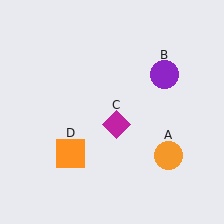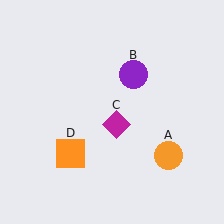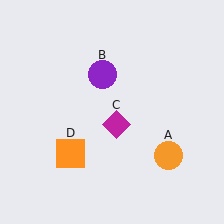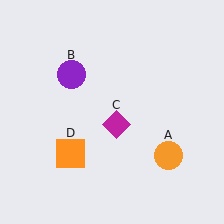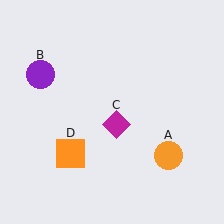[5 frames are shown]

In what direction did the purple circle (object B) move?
The purple circle (object B) moved left.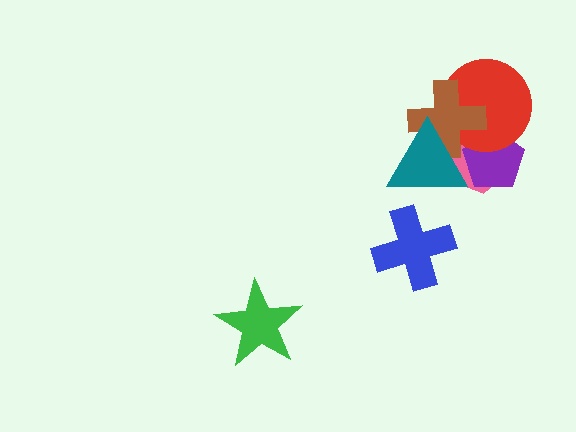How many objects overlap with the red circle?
4 objects overlap with the red circle.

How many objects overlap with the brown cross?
4 objects overlap with the brown cross.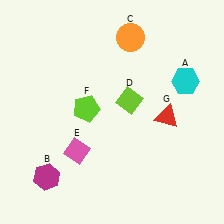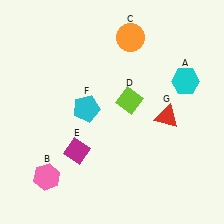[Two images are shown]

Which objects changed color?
B changed from magenta to pink. E changed from pink to magenta. F changed from lime to cyan.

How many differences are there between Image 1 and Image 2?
There are 3 differences between the two images.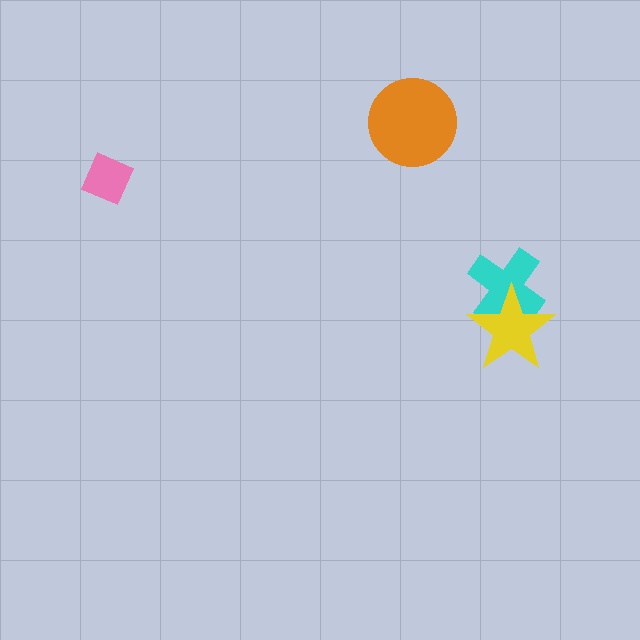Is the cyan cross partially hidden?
Yes, it is partially covered by another shape.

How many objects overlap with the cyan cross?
1 object overlaps with the cyan cross.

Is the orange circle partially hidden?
No, no other shape covers it.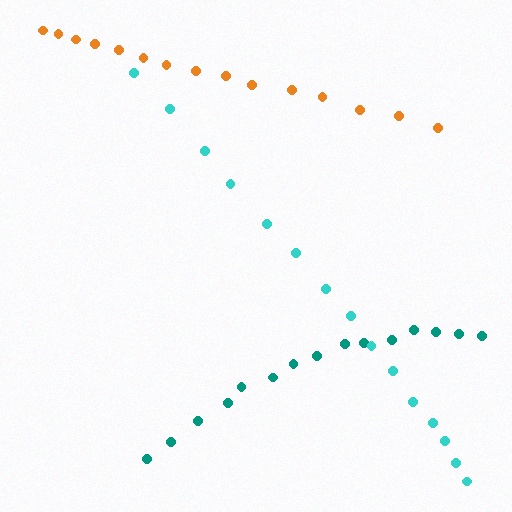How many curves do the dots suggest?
There are 3 distinct paths.